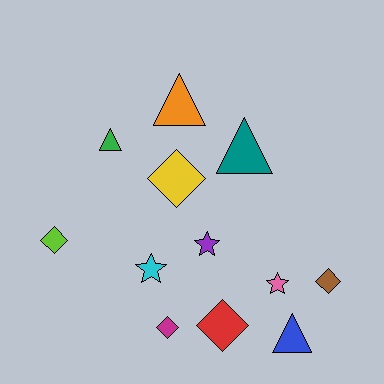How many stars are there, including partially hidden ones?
There are 3 stars.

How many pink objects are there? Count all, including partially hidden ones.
There is 1 pink object.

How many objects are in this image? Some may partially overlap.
There are 12 objects.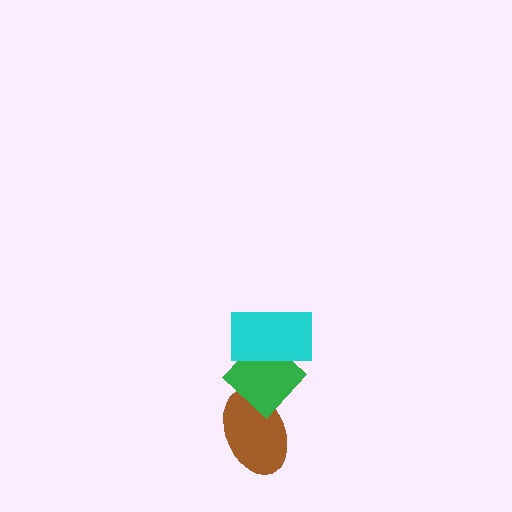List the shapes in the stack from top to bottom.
From top to bottom: the cyan rectangle, the green diamond, the brown ellipse.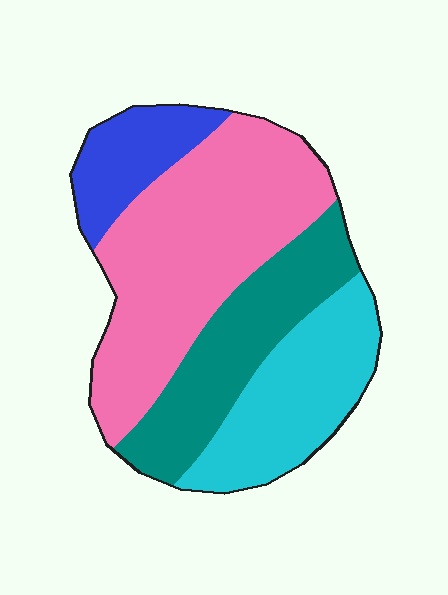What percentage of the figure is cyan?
Cyan covers roughly 25% of the figure.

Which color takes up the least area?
Blue, at roughly 10%.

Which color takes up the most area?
Pink, at roughly 40%.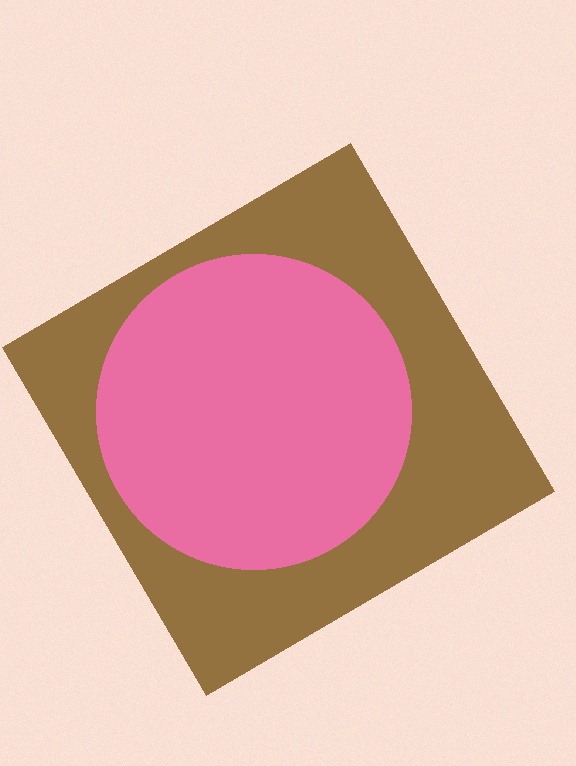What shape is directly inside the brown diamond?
The pink circle.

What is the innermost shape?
The pink circle.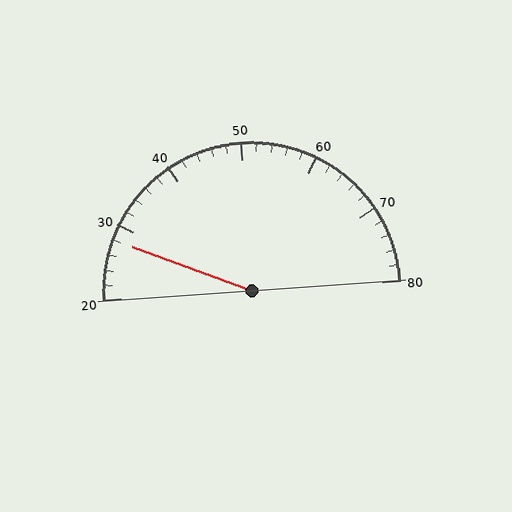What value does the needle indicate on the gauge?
The needle indicates approximately 28.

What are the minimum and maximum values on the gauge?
The gauge ranges from 20 to 80.